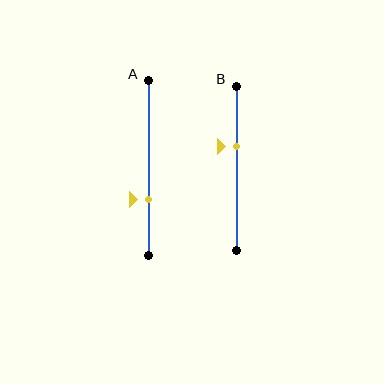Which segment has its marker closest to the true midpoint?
Segment B has its marker closest to the true midpoint.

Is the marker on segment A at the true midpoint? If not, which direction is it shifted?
No, the marker on segment A is shifted downward by about 18% of the segment length.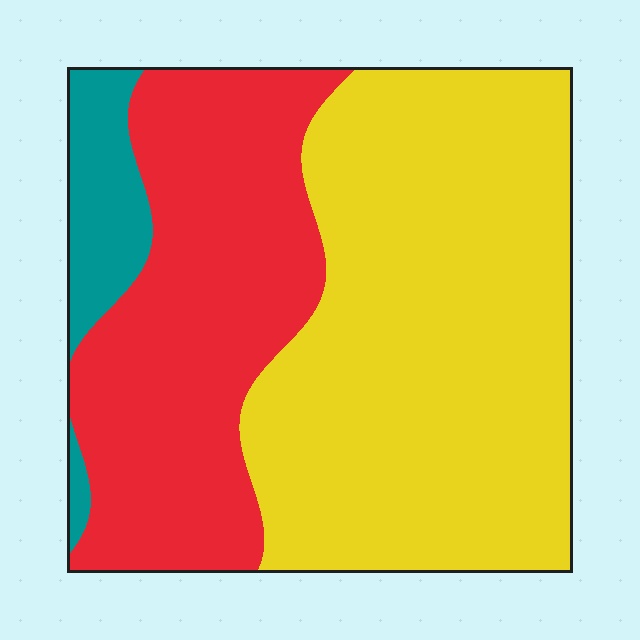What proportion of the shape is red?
Red takes up about three eighths (3/8) of the shape.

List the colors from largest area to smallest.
From largest to smallest: yellow, red, teal.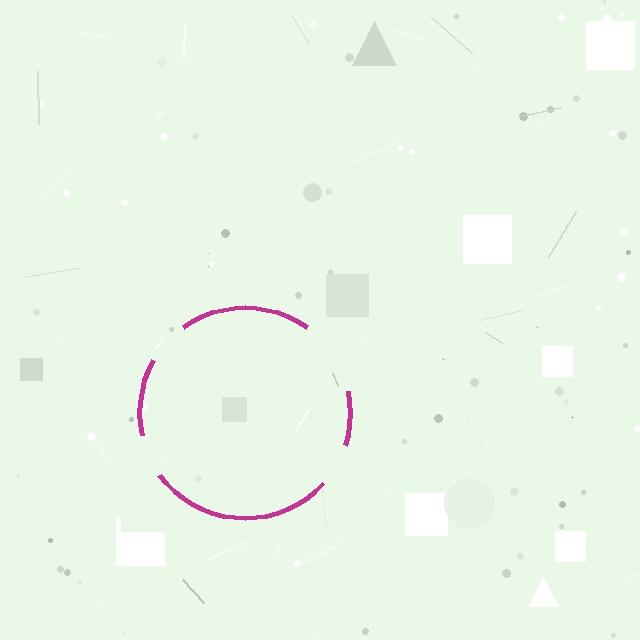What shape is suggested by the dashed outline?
The dashed outline suggests a circle.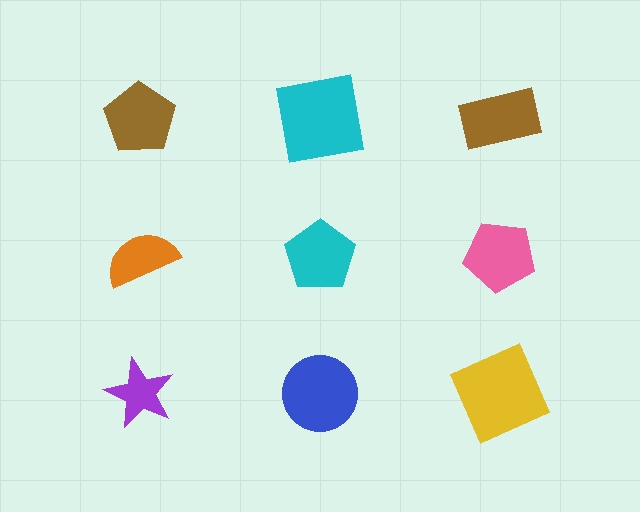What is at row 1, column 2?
A cyan square.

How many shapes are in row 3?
3 shapes.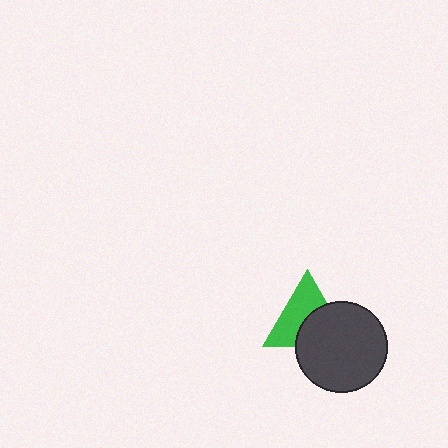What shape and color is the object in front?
The object in front is a dark gray circle.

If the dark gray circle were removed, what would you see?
You would see the complete green triangle.